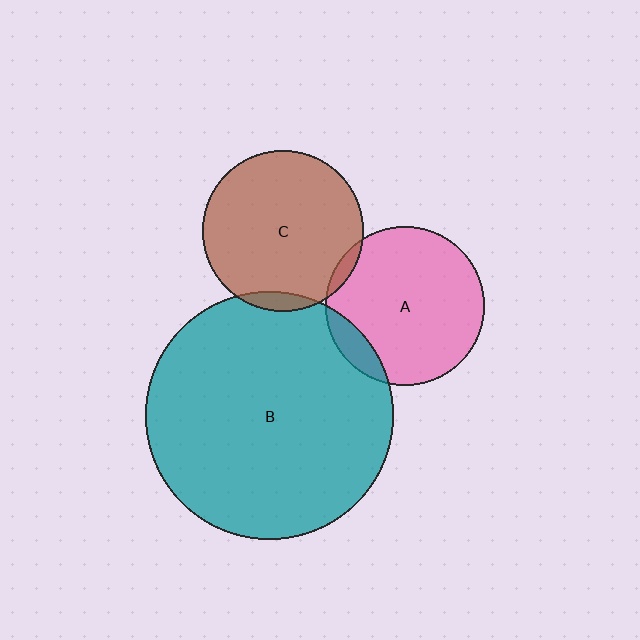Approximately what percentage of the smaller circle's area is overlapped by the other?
Approximately 10%.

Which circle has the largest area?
Circle B (teal).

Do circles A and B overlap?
Yes.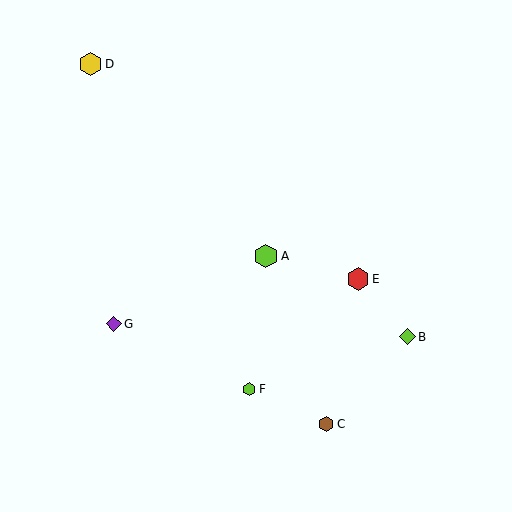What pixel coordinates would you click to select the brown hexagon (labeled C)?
Click at (326, 424) to select the brown hexagon C.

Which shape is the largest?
The lime hexagon (labeled A) is the largest.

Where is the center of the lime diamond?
The center of the lime diamond is at (407, 337).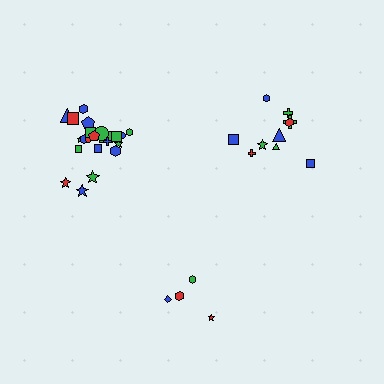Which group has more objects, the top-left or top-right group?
The top-left group.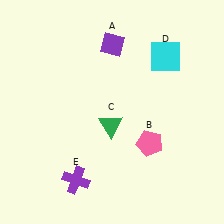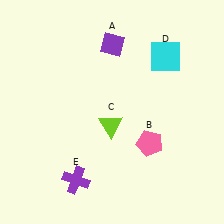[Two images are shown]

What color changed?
The triangle (C) changed from green in Image 1 to lime in Image 2.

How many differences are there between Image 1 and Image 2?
There is 1 difference between the two images.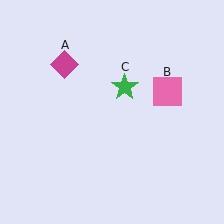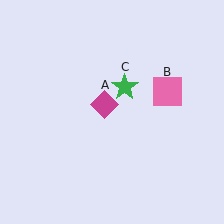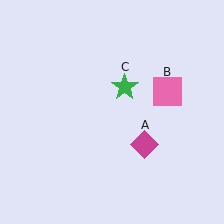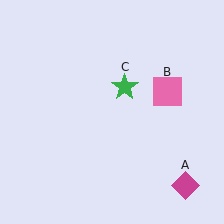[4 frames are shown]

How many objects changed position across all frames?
1 object changed position: magenta diamond (object A).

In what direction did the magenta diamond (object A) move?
The magenta diamond (object A) moved down and to the right.